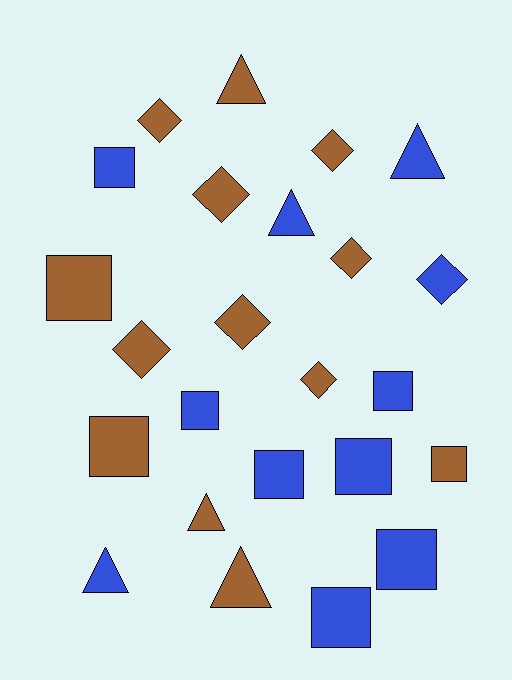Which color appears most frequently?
Brown, with 13 objects.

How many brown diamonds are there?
There are 7 brown diamonds.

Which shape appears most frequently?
Square, with 10 objects.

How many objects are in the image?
There are 24 objects.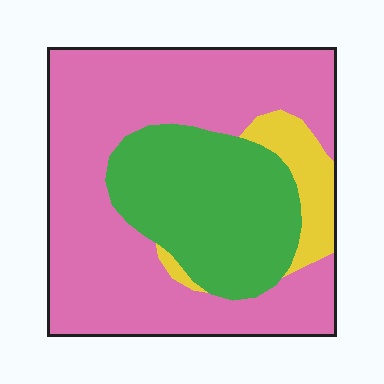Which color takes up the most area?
Pink, at roughly 60%.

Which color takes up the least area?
Yellow, at roughly 10%.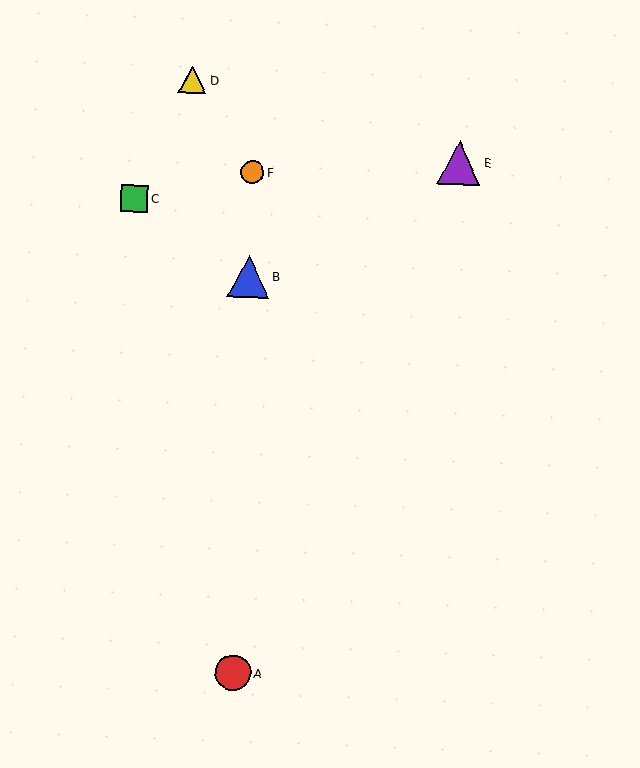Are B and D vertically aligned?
No, B is at x≈249 and D is at x≈193.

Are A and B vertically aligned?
Yes, both are at x≈233.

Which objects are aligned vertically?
Objects A, B, F are aligned vertically.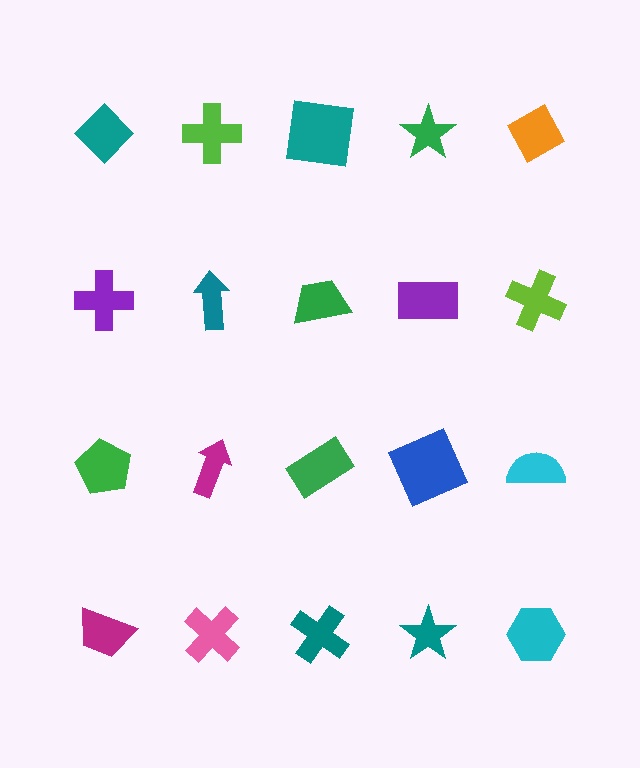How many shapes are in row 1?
5 shapes.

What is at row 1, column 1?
A teal diamond.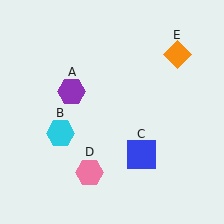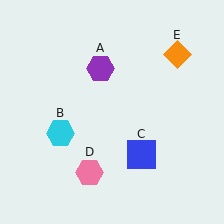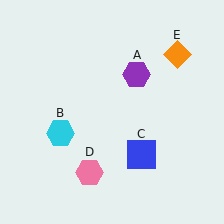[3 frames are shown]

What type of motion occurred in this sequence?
The purple hexagon (object A) rotated clockwise around the center of the scene.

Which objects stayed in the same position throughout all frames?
Cyan hexagon (object B) and blue square (object C) and pink hexagon (object D) and orange diamond (object E) remained stationary.